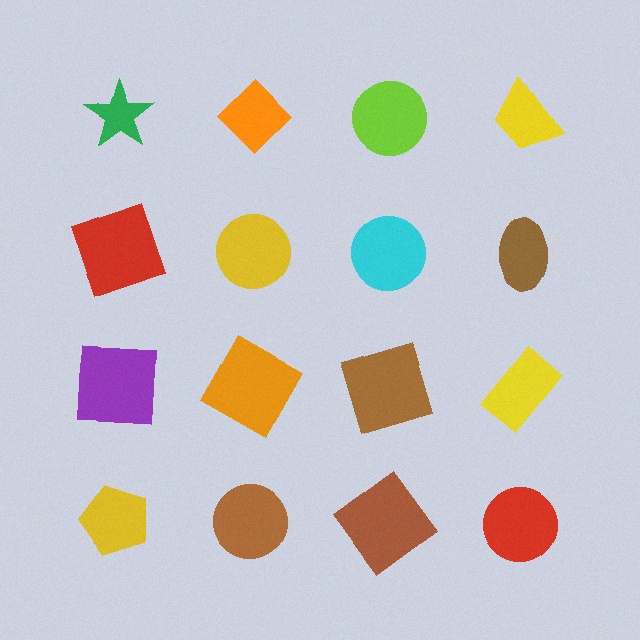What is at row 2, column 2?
A yellow circle.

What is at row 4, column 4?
A red circle.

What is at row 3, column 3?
A brown square.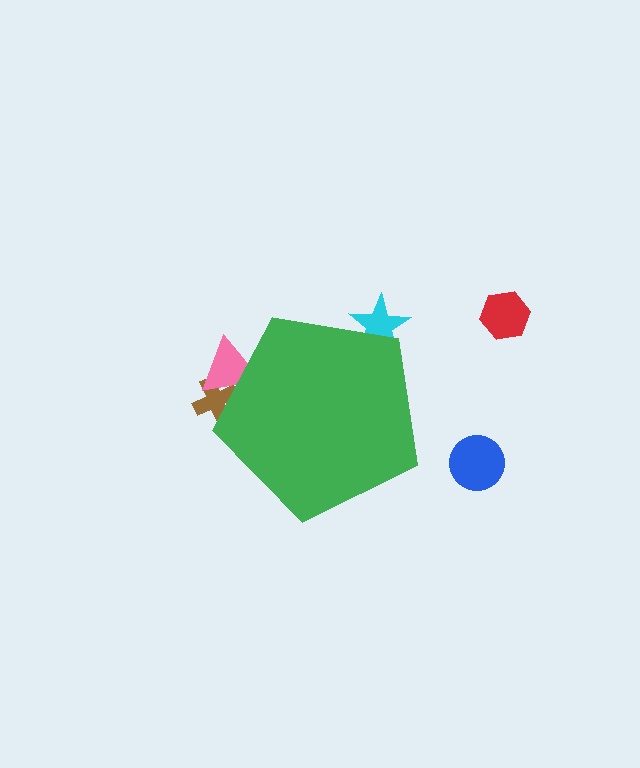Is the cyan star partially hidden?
Yes, the cyan star is partially hidden behind the green pentagon.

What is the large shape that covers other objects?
A green pentagon.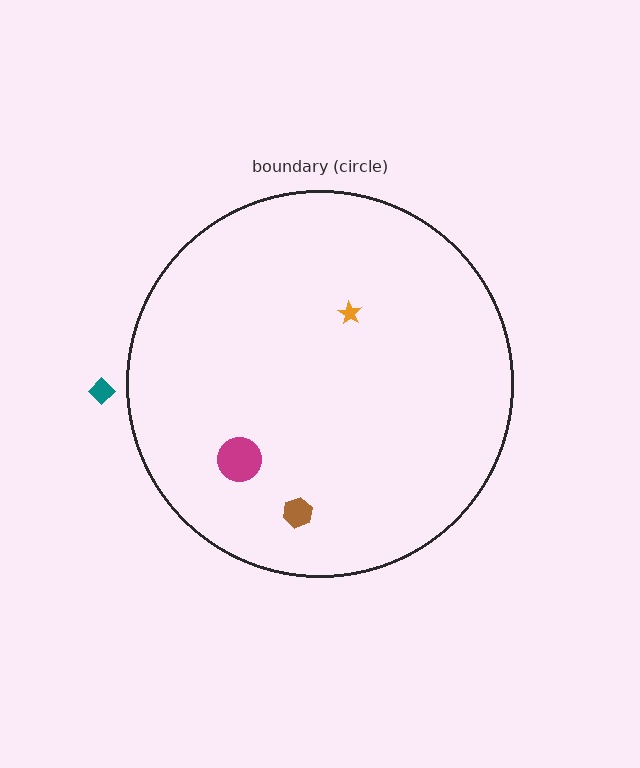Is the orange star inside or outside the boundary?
Inside.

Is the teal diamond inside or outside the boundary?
Outside.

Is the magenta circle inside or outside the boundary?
Inside.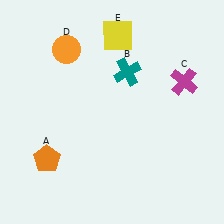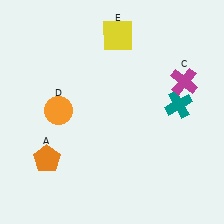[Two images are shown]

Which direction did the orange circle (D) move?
The orange circle (D) moved down.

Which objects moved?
The objects that moved are: the teal cross (B), the orange circle (D).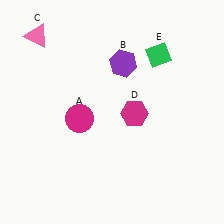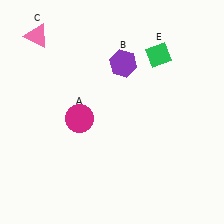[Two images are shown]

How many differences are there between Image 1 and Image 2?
There is 1 difference between the two images.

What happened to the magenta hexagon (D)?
The magenta hexagon (D) was removed in Image 2. It was in the bottom-right area of Image 1.